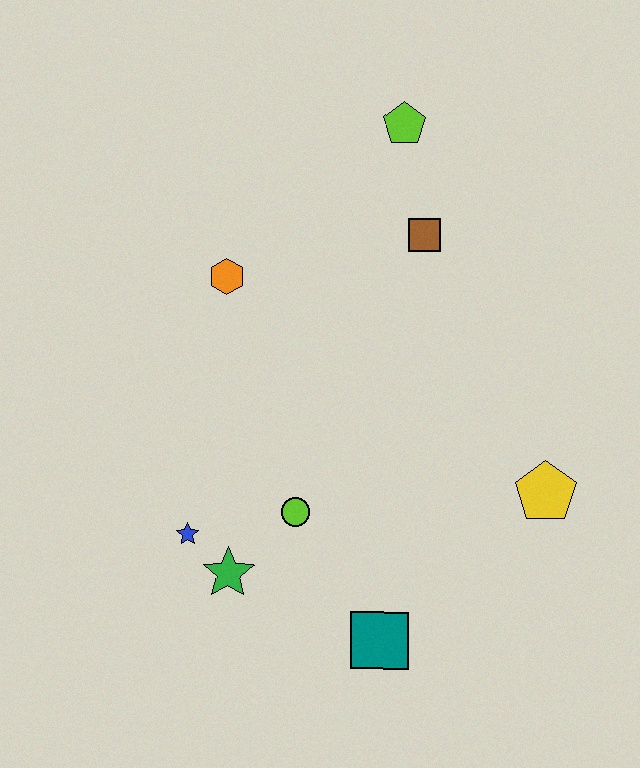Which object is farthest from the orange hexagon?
The teal square is farthest from the orange hexagon.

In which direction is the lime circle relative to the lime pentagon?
The lime circle is below the lime pentagon.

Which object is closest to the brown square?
The lime pentagon is closest to the brown square.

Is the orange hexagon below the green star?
No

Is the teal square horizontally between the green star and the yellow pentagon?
Yes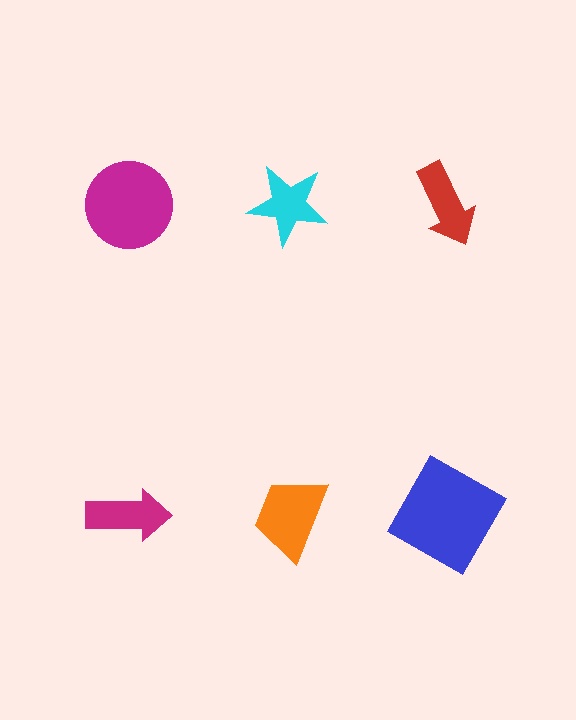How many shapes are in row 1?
3 shapes.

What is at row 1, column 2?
A cyan star.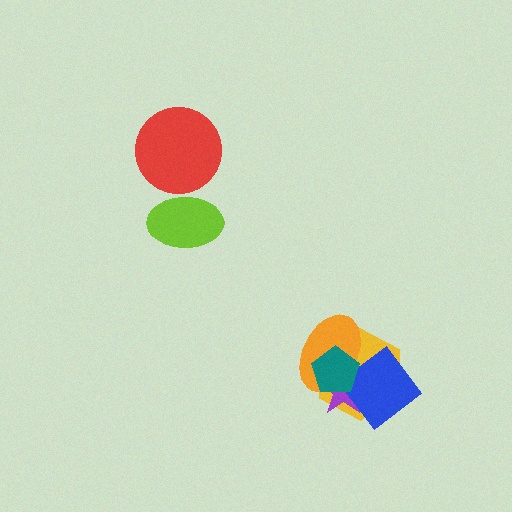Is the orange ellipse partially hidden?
Yes, it is partially covered by another shape.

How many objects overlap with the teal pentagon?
4 objects overlap with the teal pentagon.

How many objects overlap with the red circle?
1 object overlaps with the red circle.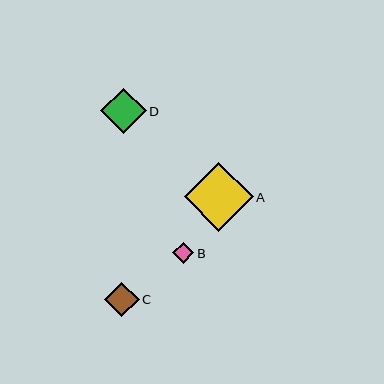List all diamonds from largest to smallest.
From largest to smallest: A, D, C, B.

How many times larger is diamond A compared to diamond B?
Diamond A is approximately 3.2 times the size of diamond B.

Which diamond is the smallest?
Diamond B is the smallest with a size of approximately 21 pixels.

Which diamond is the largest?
Diamond A is the largest with a size of approximately 69 pixels.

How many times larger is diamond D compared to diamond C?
Diamond D is approximately 1.3 times the size of diamond C.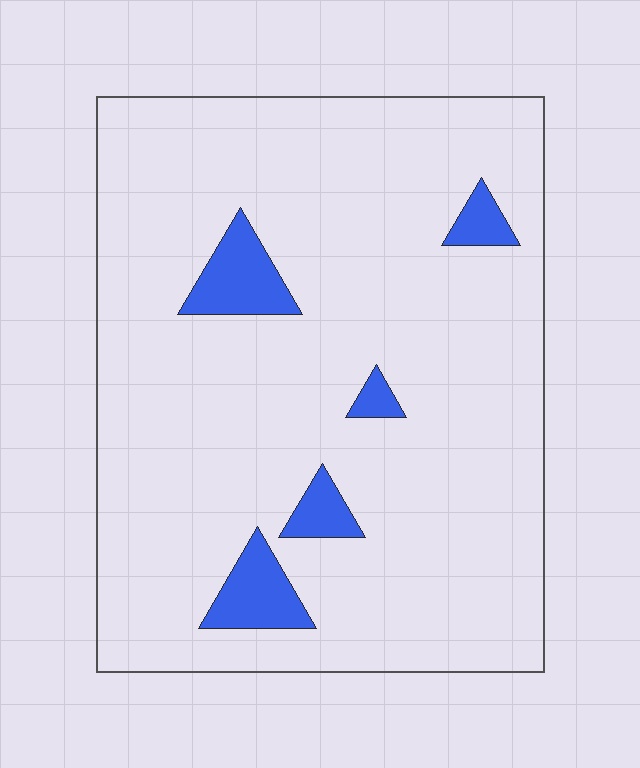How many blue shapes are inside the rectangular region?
5.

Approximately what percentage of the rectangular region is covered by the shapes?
Approximately 10%.